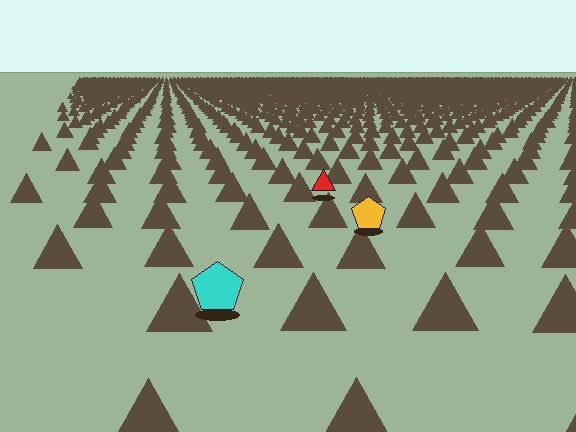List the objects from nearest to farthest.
From nearest to farthest: the cyan pentagon, the yellow pentagon, the red triangle.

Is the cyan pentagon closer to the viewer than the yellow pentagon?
Yes. The cyan pentagon is closer — you can tell from the texture gradient: the ground texture is coarser near it.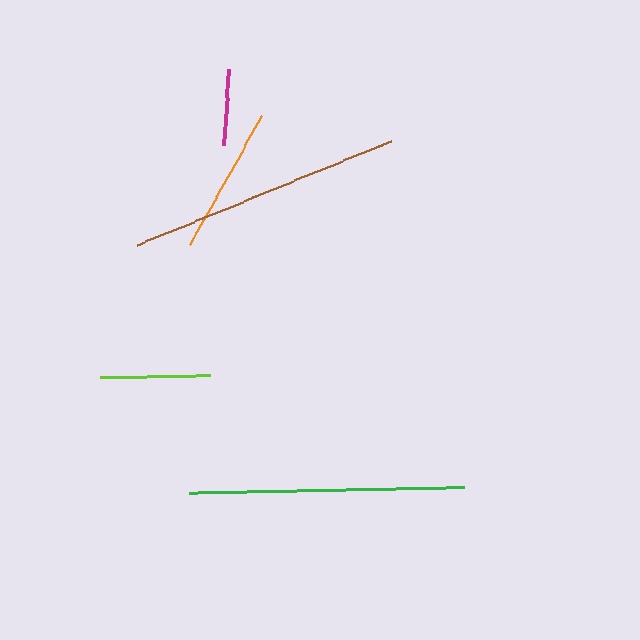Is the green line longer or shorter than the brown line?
The green line is longer than the brown line.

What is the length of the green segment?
The green segment is approximately 275 pixels long.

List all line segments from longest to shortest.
From longest to shortest: green, brown, orange, lime, magenta.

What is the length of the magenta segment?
The magenta segment is approximately 77 pixels long.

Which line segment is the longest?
The green line is the longest at approximately 275 pixels.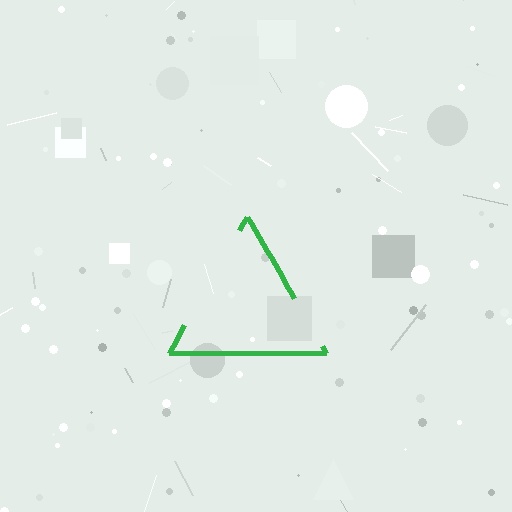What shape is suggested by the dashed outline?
The dashed outline suggests a triangle.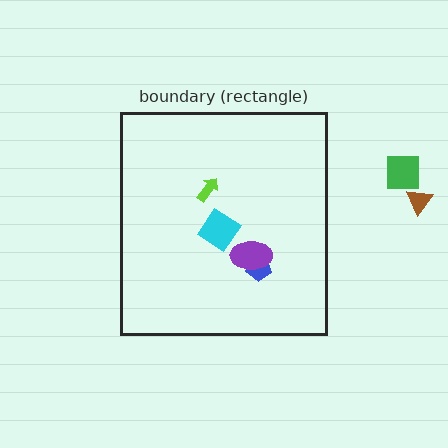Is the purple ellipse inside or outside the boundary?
Inside.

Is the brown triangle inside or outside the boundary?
Outside.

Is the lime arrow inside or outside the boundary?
Inside.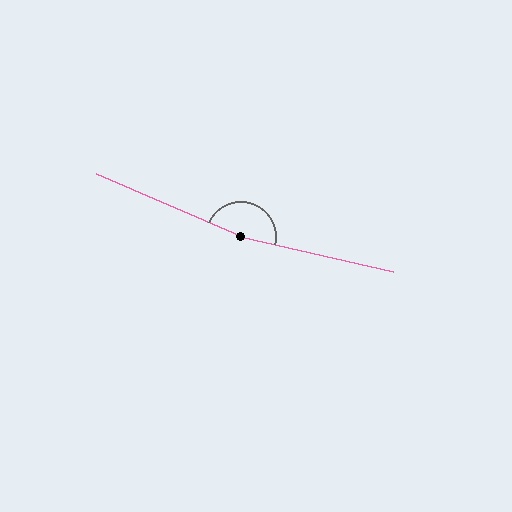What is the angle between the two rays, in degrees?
Approximately 169 degrees.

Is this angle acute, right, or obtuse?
It is obtuse.